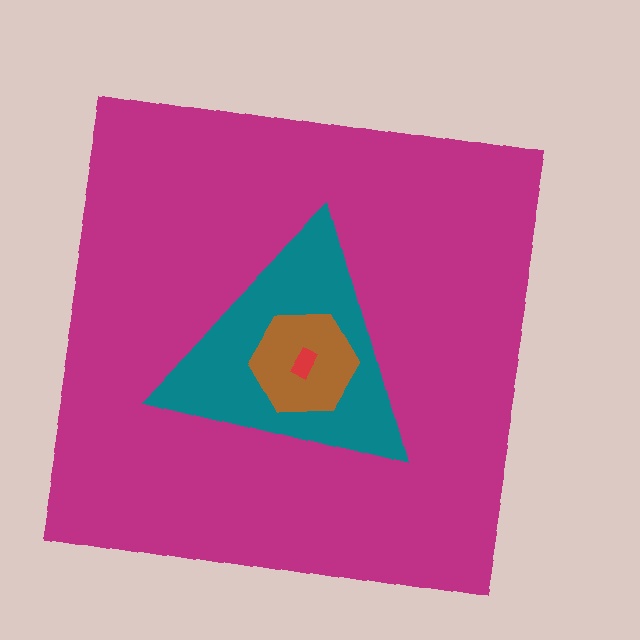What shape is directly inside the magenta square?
The teal triangle.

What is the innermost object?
The red rectangle.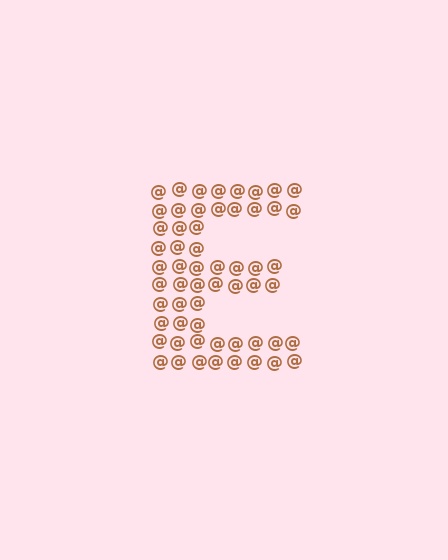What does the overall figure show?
The overall figure shows the letter E.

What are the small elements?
The small elements are at signs.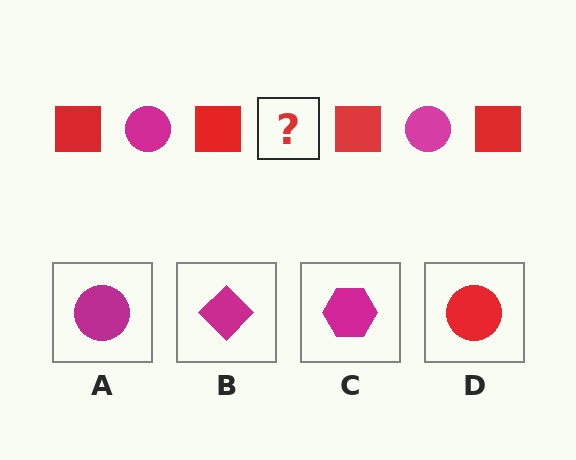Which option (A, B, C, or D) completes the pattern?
A.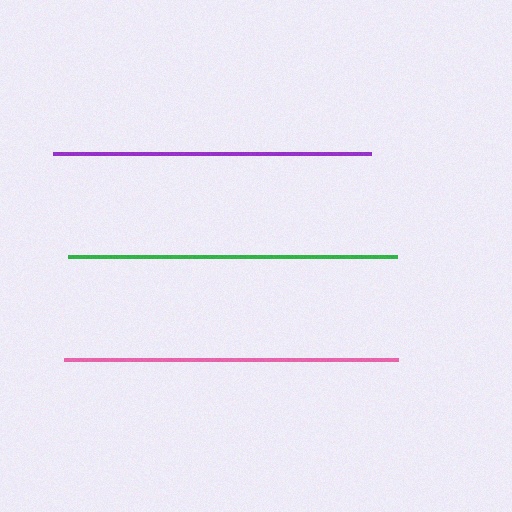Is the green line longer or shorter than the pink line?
The pink line is longer than the green line.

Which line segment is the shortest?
The purple line is the shortest at approximately 318 pixels.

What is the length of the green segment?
The green segment is approximately 328 pixels long.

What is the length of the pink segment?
The pink segment is approximately 334 pixels long.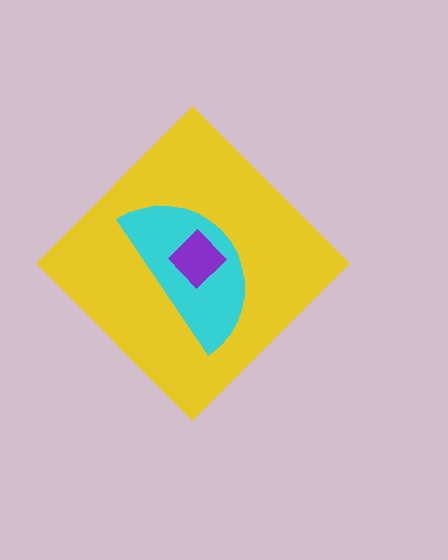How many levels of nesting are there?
3.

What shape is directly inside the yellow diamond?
The cyan semicircle.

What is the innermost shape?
The purple diamond.